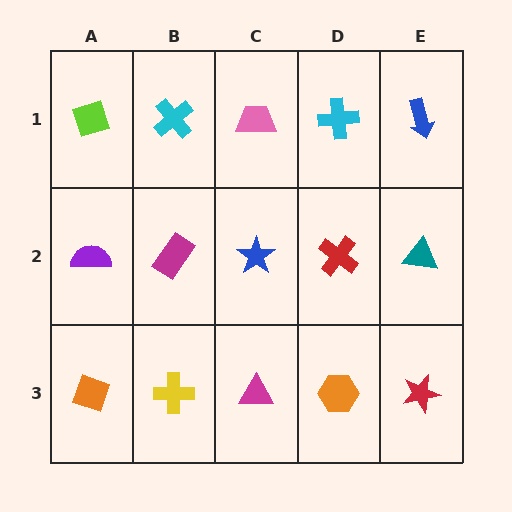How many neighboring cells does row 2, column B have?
4.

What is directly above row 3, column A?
A purple semicircle.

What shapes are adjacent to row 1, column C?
A blue star (row 2, column C), a cyan cross (row 1, column B), a cyan cross (row 1, column D).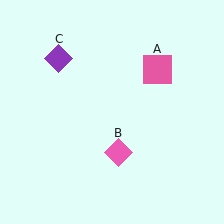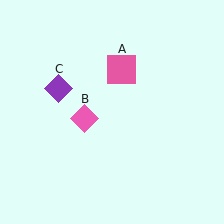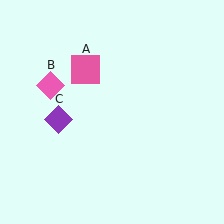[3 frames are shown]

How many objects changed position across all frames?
3 objects changed position: pink square (object A), pink diamond (object B), purple diamond (object C).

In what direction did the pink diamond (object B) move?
The pink diamond (object B) moved up and to the left.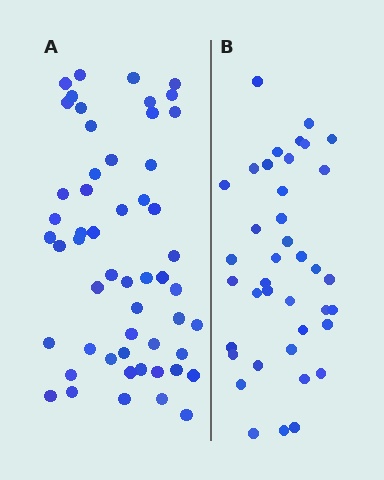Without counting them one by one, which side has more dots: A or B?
Region A (the left region) has more dots.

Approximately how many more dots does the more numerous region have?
Region A has approximately 15 more dots than region B.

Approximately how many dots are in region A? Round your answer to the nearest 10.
About 50 dots. (The exact count is 54, which rounds to 50.)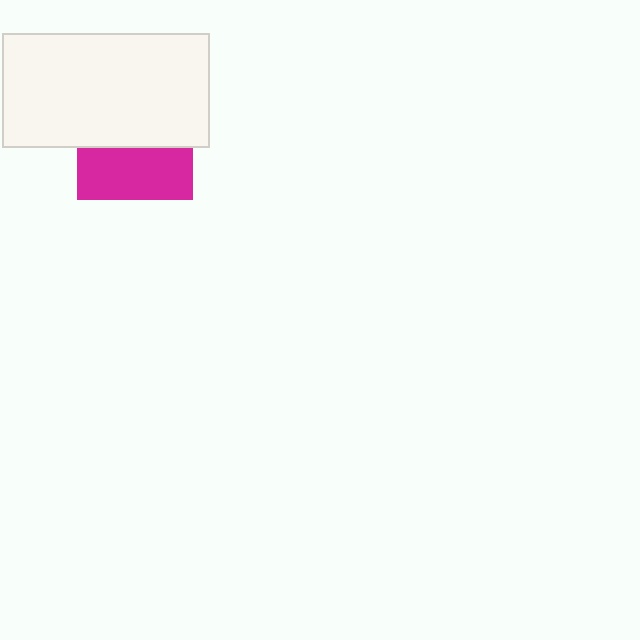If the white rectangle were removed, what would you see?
You would see the complete magenta square.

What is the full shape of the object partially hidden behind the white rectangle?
The partially hidden object is a magenta square.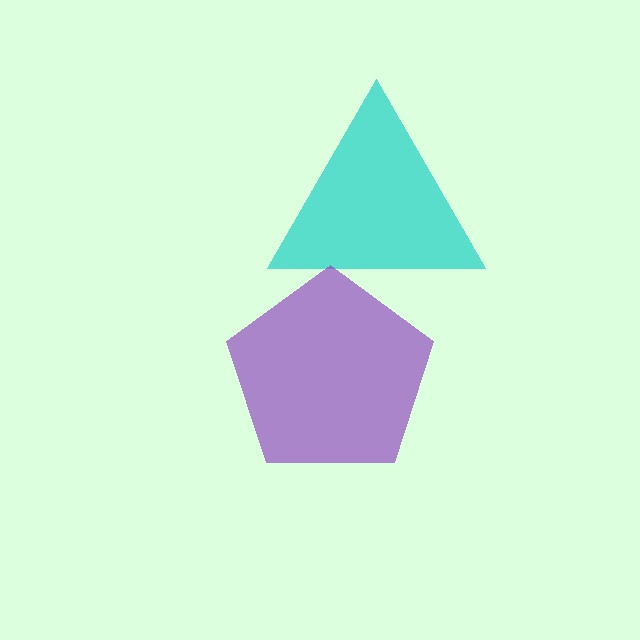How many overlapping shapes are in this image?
There are 2 overlapping shapes in the image.